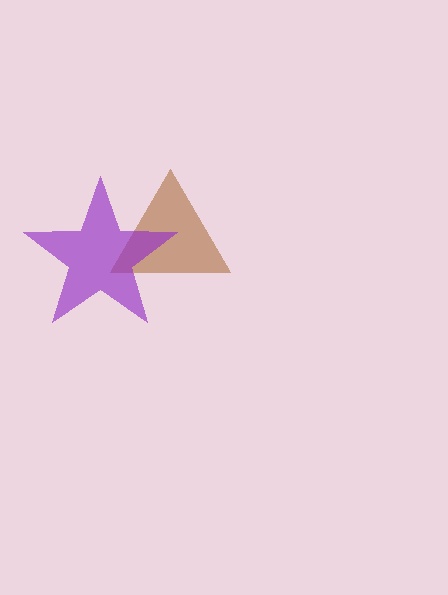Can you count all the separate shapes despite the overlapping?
Yes, there are 2 separate shapes.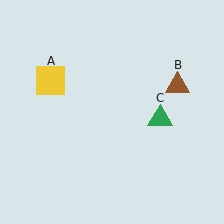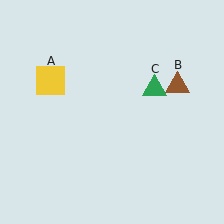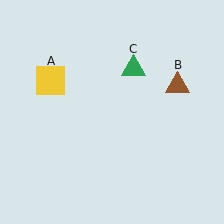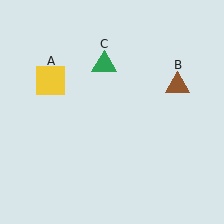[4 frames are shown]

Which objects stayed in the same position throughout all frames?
Yellow square (object A) and brown triangle (object B) remained stationary.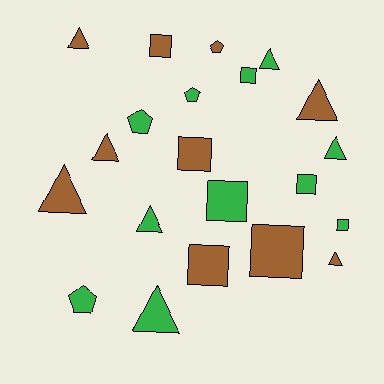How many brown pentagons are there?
There is 1 brown pentagon.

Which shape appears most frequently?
Triangle, with 9 objects.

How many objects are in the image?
There are 21 objects.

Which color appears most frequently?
Green, with 11 objects.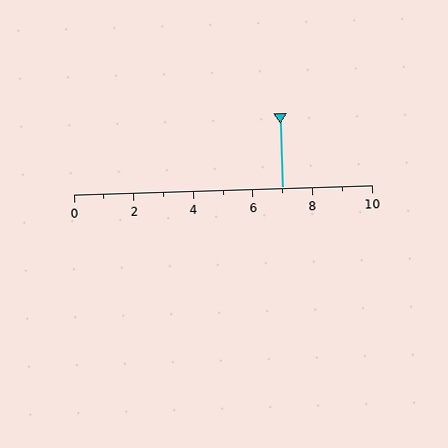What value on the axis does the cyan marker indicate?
The marker indicates approximately 7.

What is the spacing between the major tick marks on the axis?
The major ticks are spaced 2 apart.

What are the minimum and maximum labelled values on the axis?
The axis runs from 0 to 10.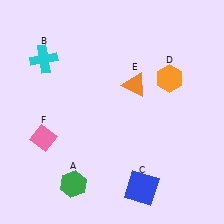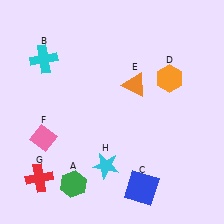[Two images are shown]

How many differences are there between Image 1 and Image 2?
There are 2 differences between the two images.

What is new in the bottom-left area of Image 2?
A red cross (G) was added in the bottom-left area of Image 2.